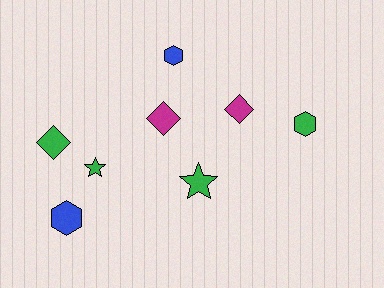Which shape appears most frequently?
Hexagon, with 3 objects.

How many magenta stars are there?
There are no magenta stars.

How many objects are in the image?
There are 8 objects.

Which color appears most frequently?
Green, with 4 objects.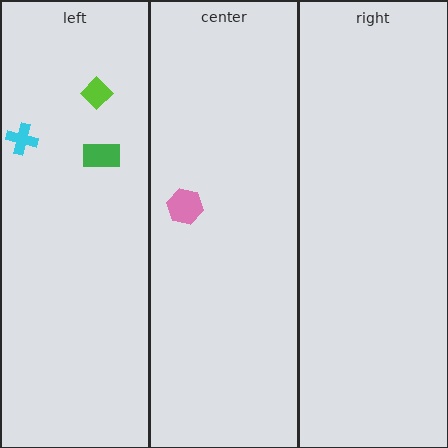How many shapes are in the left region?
3.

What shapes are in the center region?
The pink hexagon.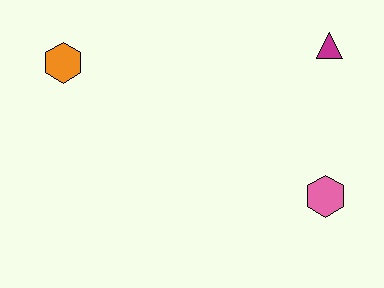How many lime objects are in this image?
There are no lime objects.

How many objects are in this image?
There are 3 objects.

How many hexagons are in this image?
There are 2 hexagons.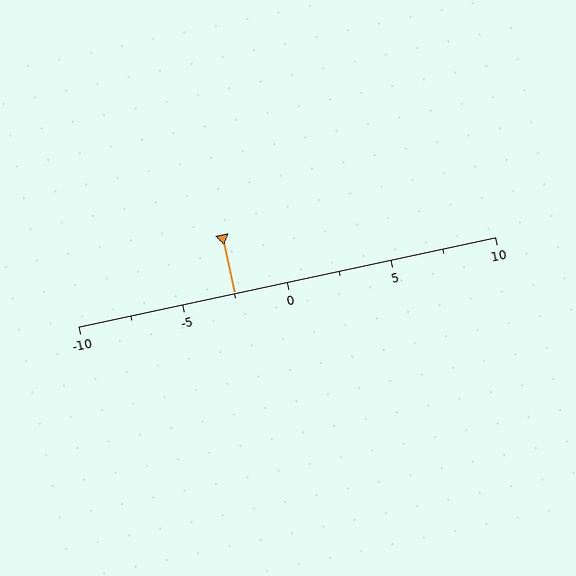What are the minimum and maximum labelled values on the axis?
The axis runs from -10 to 10.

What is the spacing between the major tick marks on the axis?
The major ticks are spaced 5 apart.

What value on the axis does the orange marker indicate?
The marker indicates approximately -2.5.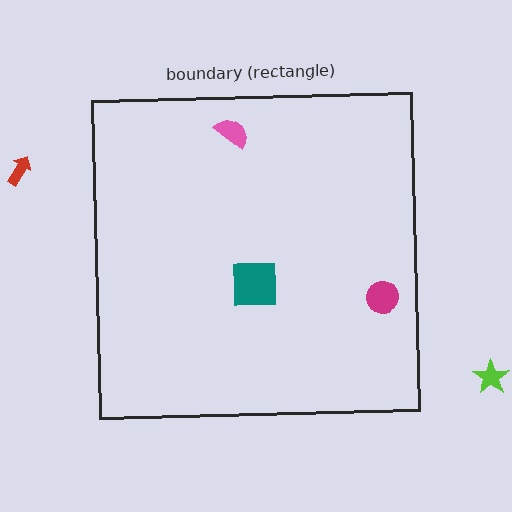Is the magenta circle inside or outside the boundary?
Inside.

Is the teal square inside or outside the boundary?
Inside.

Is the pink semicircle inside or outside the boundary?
Inside.